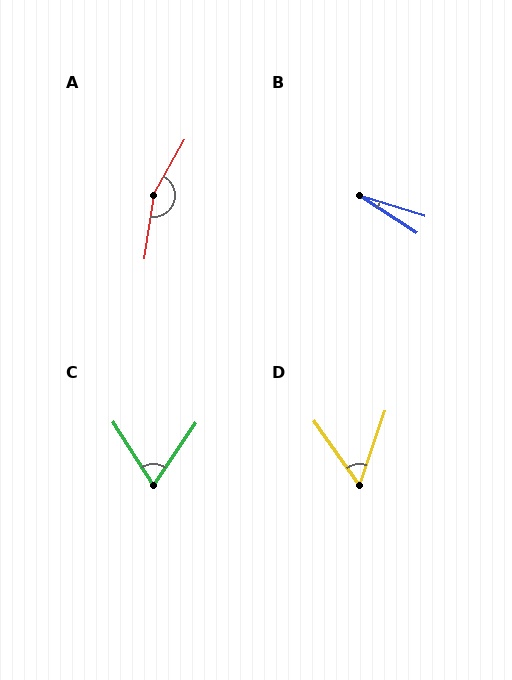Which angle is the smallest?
B, at approximately 16 degrees.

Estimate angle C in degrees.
Approximately 67 degrees.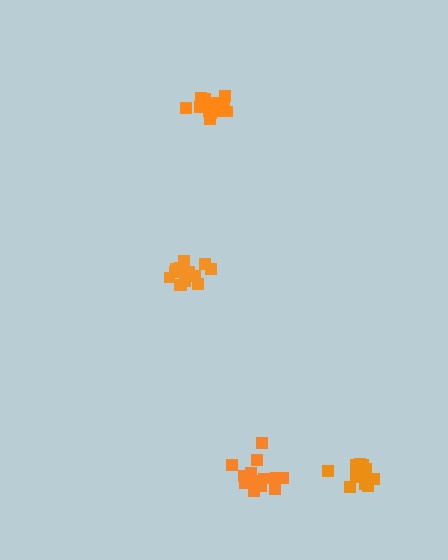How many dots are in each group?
Group 1: 14 dots, Group 2: 12 dots, Group 3: 14 dots, Group 4: 14 dots (54 total).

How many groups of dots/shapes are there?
There are 4 groups.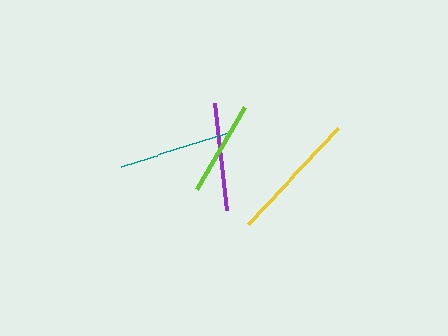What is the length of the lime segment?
The lime segment is approximately 95 pixels long.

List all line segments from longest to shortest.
From longest to shortest: yellow, teal, purple, lime.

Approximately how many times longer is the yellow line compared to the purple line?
The yellow line is approximately 1.2 times the length of the purple line.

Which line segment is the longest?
The yellow line is the longest at approximately 131 pixels.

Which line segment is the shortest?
The lime line is the shortest at approximately 95 pixels.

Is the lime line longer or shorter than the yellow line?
The yellow line is longer than the lime line.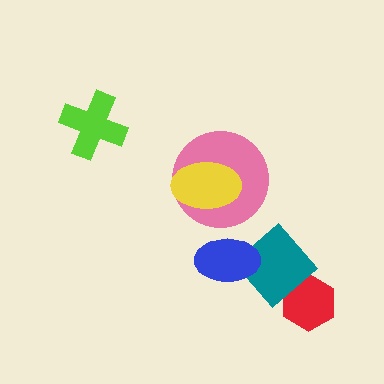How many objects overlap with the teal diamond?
2 objects overlap with the teal diamond.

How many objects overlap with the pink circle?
1 object overlaps with the pink circle.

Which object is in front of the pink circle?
The yellow ellipse is in front of the pink circle.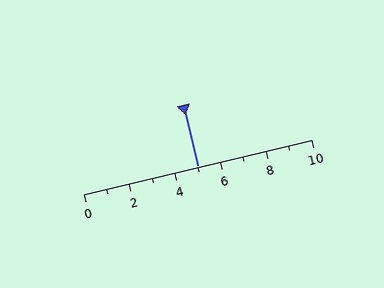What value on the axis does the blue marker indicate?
The marker indicates approximately 5.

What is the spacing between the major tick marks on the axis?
The major ticks are spaced 2 apart.